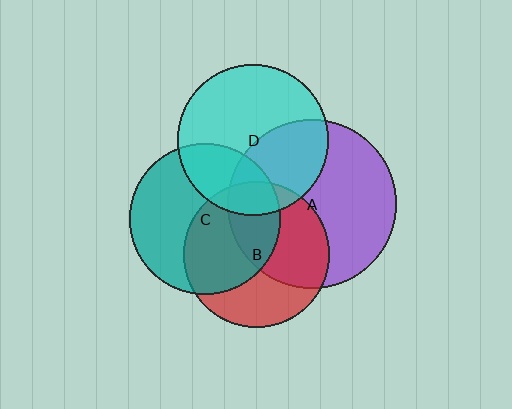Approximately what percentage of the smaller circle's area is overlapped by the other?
Approximately 40%.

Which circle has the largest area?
Circle A (purple).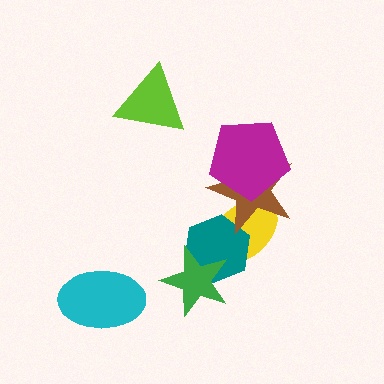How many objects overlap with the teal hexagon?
3 objects overlap with the teal hexagon.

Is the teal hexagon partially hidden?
Yes, it is partially covered by another shape.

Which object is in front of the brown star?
The magenta pentagon is in front of the brown star.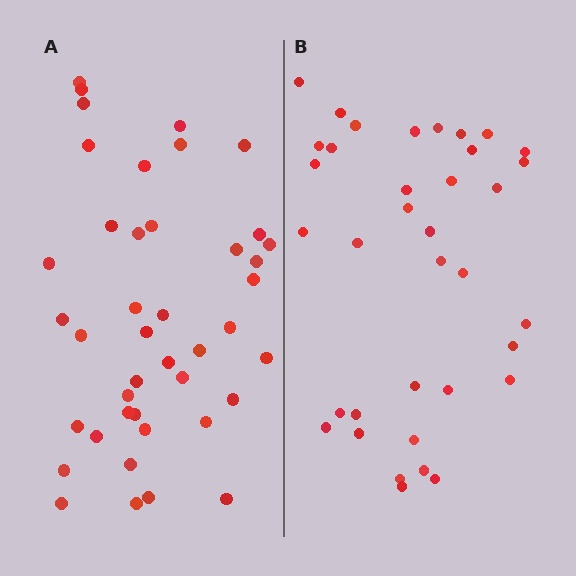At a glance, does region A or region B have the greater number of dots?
Region A (the left region) has more dots.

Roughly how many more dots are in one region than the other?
Region A has about 6 more dots than region B.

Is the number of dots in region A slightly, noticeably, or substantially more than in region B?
Region A has only slightly more — the two regions are fairly close. The ratio is roughly 1.2 to 1.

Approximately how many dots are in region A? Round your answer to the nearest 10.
About 40 dots. (The exact count is 42, which rounds to 40.)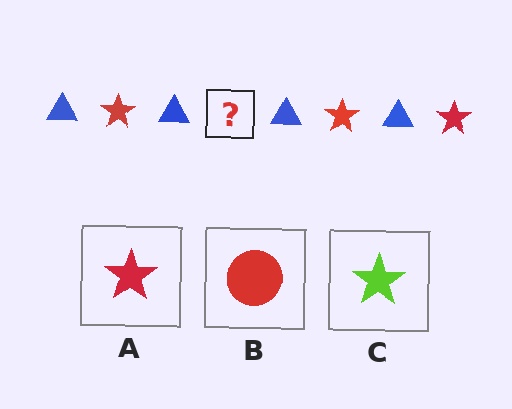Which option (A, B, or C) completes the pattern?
A.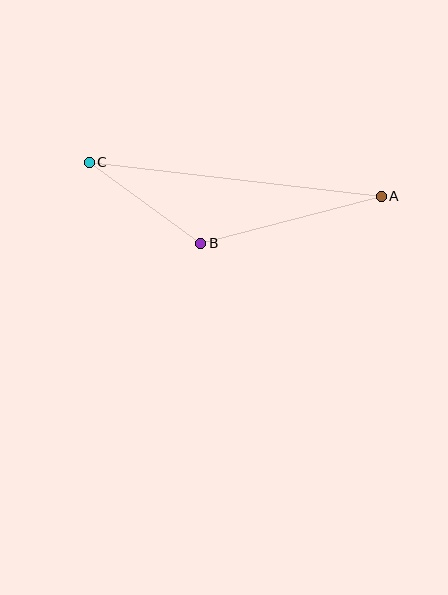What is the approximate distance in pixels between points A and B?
The distance between A and B is approximately 187 pixels.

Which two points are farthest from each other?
Points A and C are farthest from each other.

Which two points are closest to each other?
Points B and C are closest to each other.